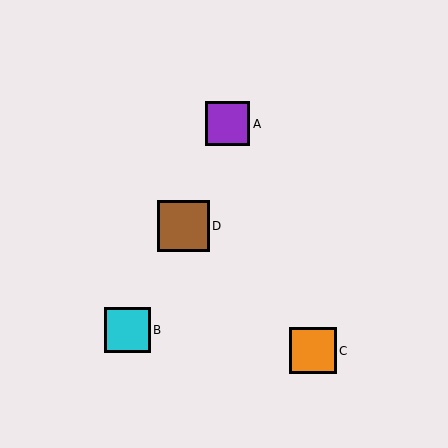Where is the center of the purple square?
The center of the purple square is at (228, 124).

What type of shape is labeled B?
Shape B is a cyan square.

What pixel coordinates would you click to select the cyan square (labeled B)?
Click at (128, 330) to select the cyan square B.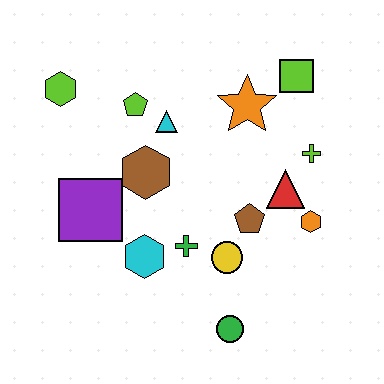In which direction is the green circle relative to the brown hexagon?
The green circle is below the brown hexagon.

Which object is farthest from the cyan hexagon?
The lime square is farthest from the cyan hexagon.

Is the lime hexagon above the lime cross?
Yes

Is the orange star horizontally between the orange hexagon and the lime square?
No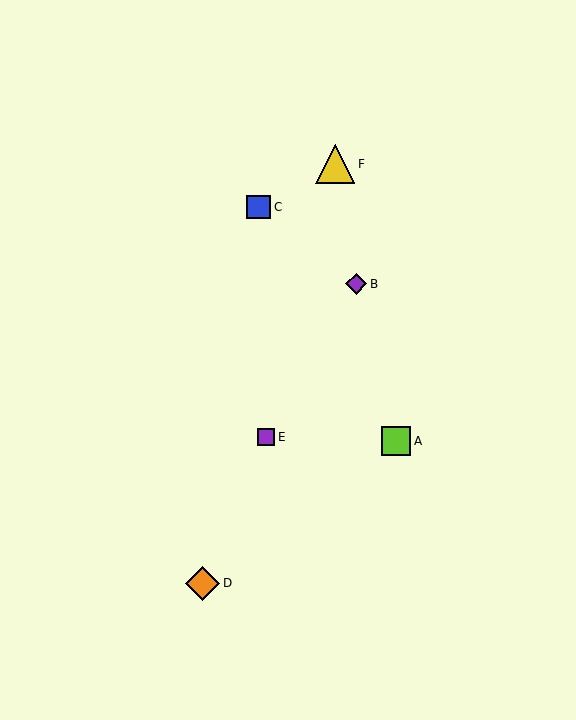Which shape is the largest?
The yellow triangle (labeled F) is the largest.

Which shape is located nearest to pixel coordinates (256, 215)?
The blue square (labeled C) at (259, 207) is nearest to that location.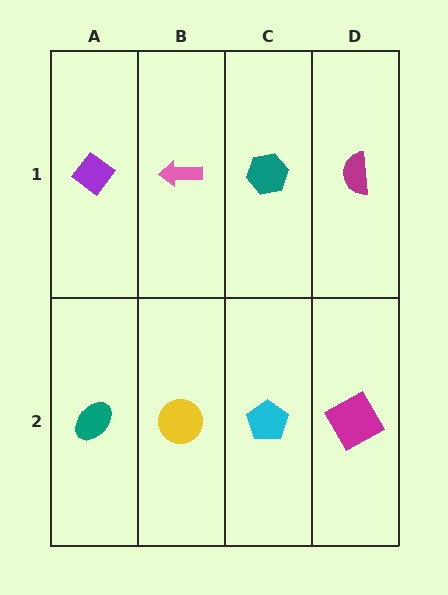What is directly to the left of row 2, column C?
A yellow circle.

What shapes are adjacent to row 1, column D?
A magenta square (row 2, column D), a teal hexagon (row 1, column C).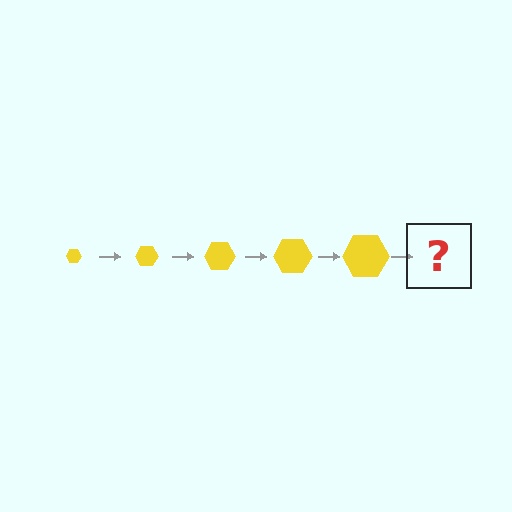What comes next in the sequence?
The next element should be a yellow hexagon, larger than the previous one.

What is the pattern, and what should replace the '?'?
The pattern is that the hexagon gets progressively larger each step. The '?' should be a yellow hexagon, larger than the previous one.